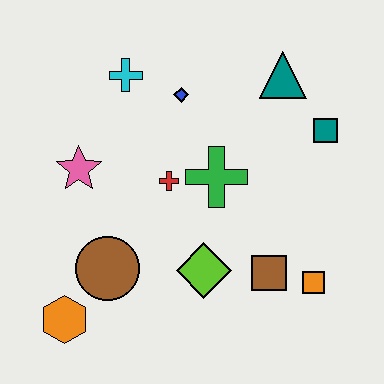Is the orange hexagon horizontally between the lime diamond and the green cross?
No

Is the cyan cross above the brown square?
Yes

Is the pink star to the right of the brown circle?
No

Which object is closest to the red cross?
The green cross is closest to the red cross.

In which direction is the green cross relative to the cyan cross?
The green cross is below the cyan cross.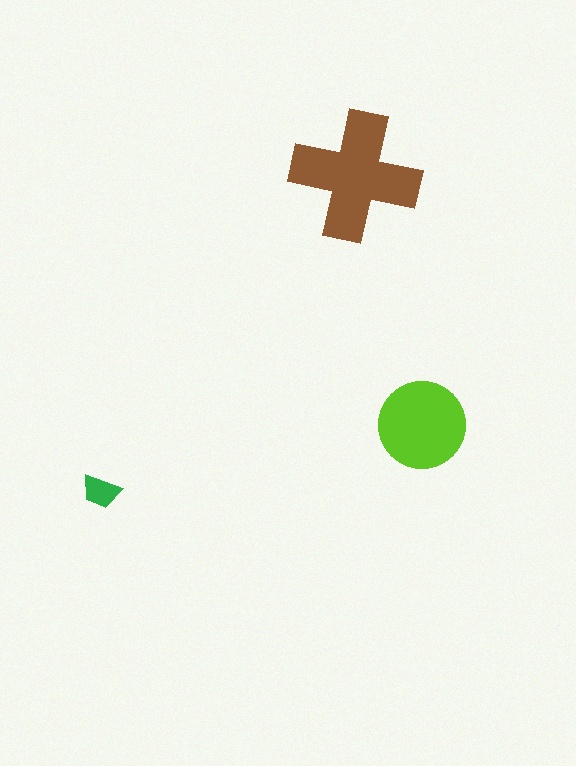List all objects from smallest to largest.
The green trapezoid, the lime circle, the brown cross.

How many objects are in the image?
There are 3 objects in the image.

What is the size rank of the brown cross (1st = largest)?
1st.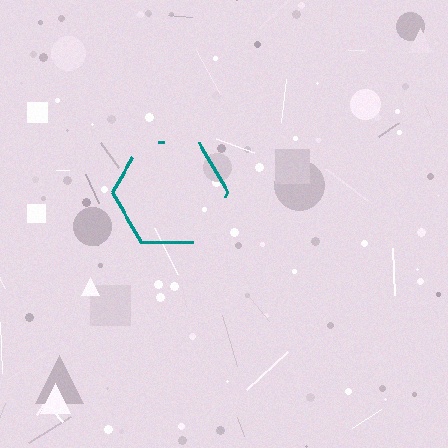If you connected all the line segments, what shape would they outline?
They would outline a hexagon.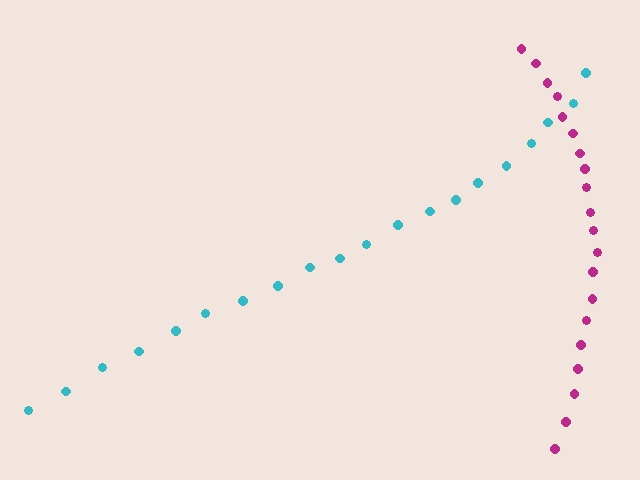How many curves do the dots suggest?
There are 2 distinct paths.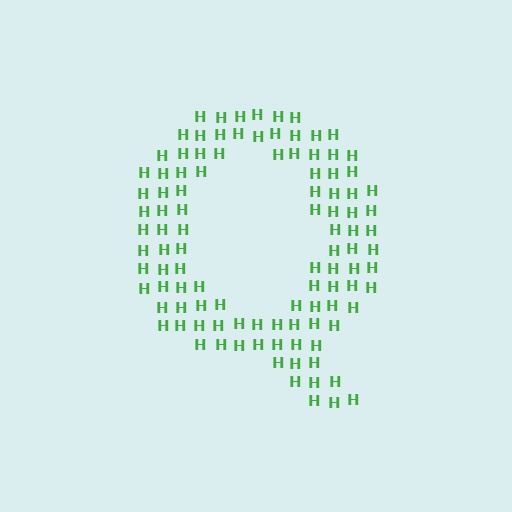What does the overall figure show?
The overall figure shows the letter Q.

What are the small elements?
The small elements are letter H's.